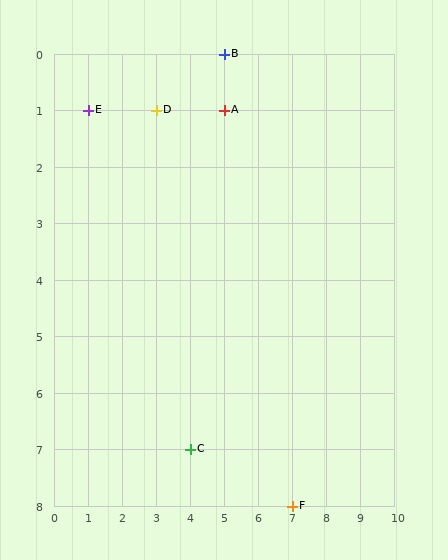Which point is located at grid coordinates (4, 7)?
Point C is at (4, 7).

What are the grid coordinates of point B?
Point B is at grid coordinates (5, 0).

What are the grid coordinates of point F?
Point F is at grid coordinates (7, 8).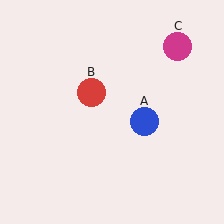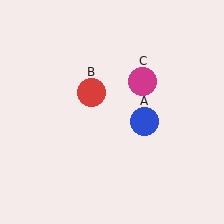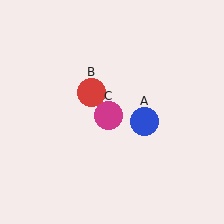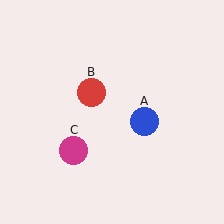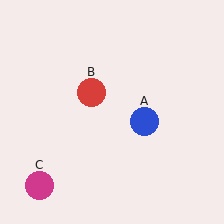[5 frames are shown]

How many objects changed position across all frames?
1 object changed position: magenta circle (object C).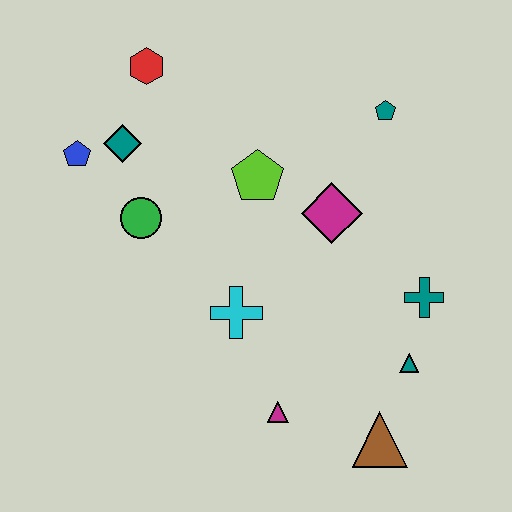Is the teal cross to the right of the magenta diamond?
Yes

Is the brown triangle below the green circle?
Yes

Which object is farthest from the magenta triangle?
The red hexagon is farthest from the magenta triangle.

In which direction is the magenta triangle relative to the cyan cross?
The magenta triangle is below the cyan cross.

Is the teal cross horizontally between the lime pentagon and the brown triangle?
No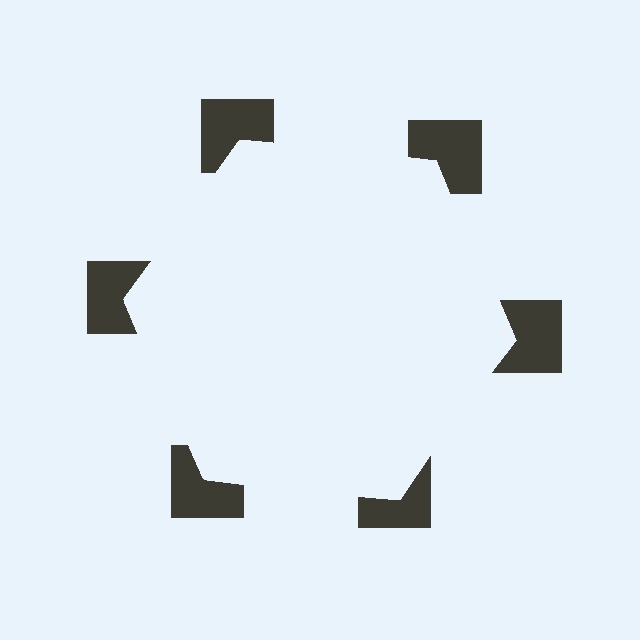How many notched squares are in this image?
There are 6 — one at each vertex of the illusory hexagon.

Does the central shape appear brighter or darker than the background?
It typically appears slightly brighter than the background, even though no actual brightness change is drawn.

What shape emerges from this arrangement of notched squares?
An illusory hexagon — its edges are inferred from the aligned wedge cuts in the notched squares, not physically drawn.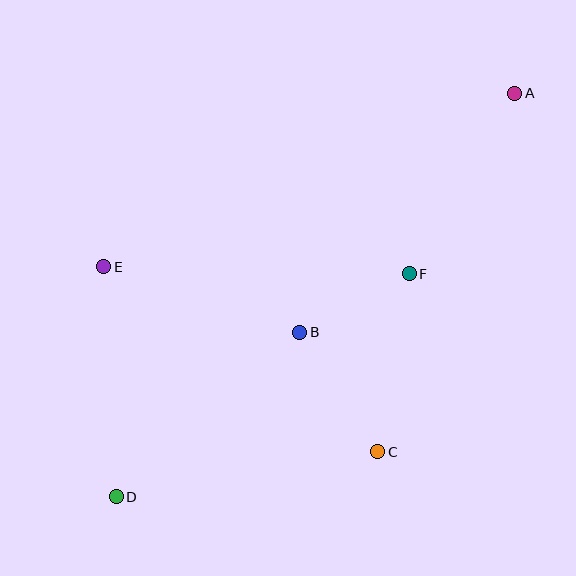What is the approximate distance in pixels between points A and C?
The distance between A and C is approximately 383 pixels.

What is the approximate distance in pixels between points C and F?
The distance between C and F is approximately 181 pixels.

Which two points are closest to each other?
Points B and F are closest to each other.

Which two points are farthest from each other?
Points A and D are farthest from each other.